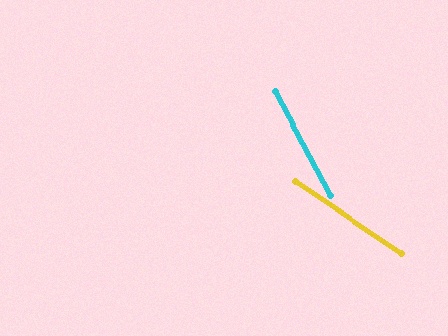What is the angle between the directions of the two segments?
Approximately 28 degrees.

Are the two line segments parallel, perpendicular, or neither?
Neither parallel nor perpendicular — they differ by about 28°.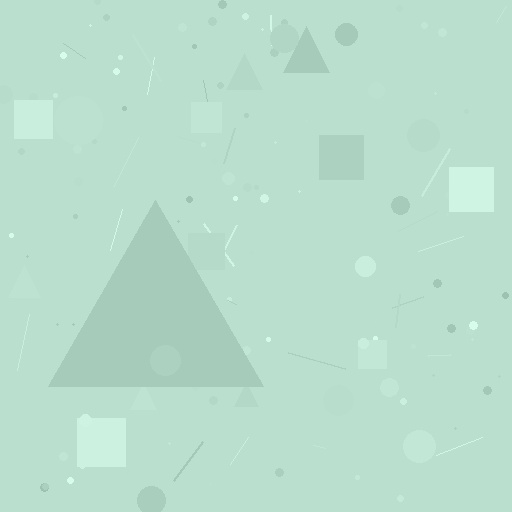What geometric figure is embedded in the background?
A triangle is embedded in the background.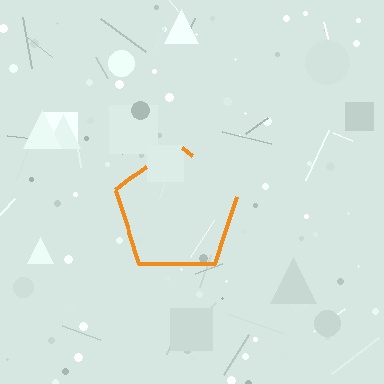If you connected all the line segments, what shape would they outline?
They would outline a pentagon.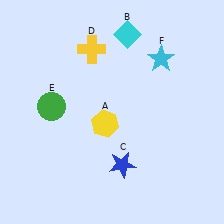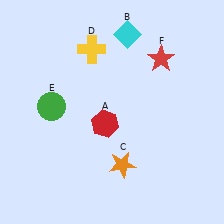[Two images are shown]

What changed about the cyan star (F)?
In Image 1, F is cyan. In Image 2, it changed to red.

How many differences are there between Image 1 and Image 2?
There are 3 differences between the two images.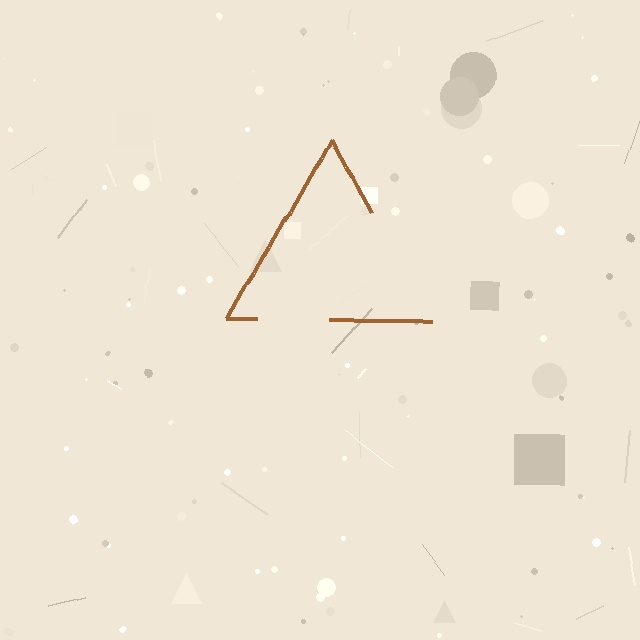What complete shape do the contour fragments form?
The contour fragments form a triangle.